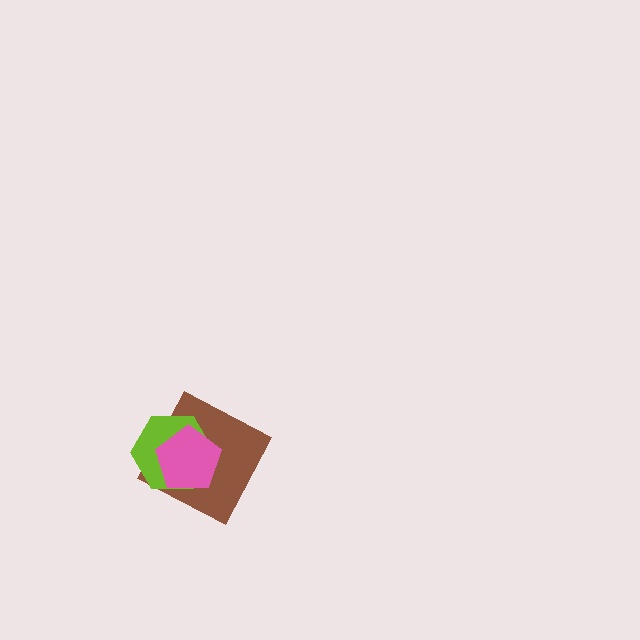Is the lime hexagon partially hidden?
Yes, it is partially covered by another shape.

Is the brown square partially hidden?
Yes, it is partially covered by another shape.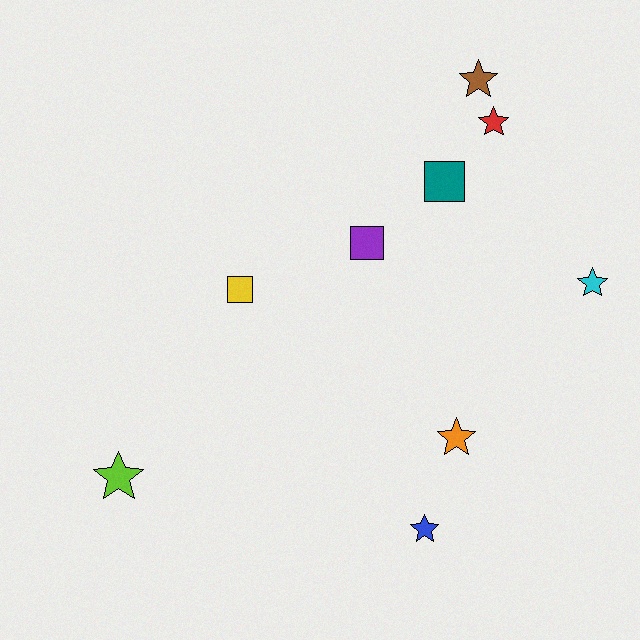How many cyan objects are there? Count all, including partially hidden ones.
There is 1 cyan object.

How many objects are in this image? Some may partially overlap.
There are 9 objects.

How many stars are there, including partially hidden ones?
There are 6 stars.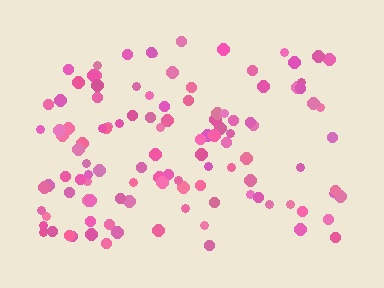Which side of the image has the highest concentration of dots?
The left.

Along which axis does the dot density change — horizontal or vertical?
Horizontal.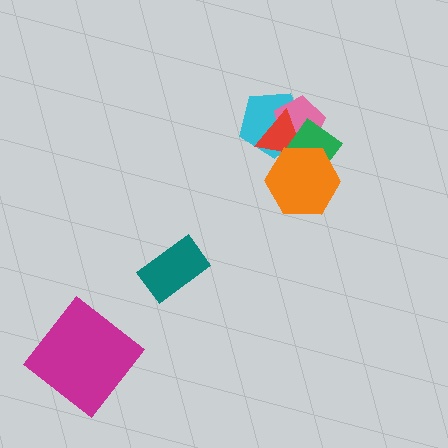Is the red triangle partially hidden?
Yes, it is partially covered by another shape.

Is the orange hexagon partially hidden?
No, no other shape covers it.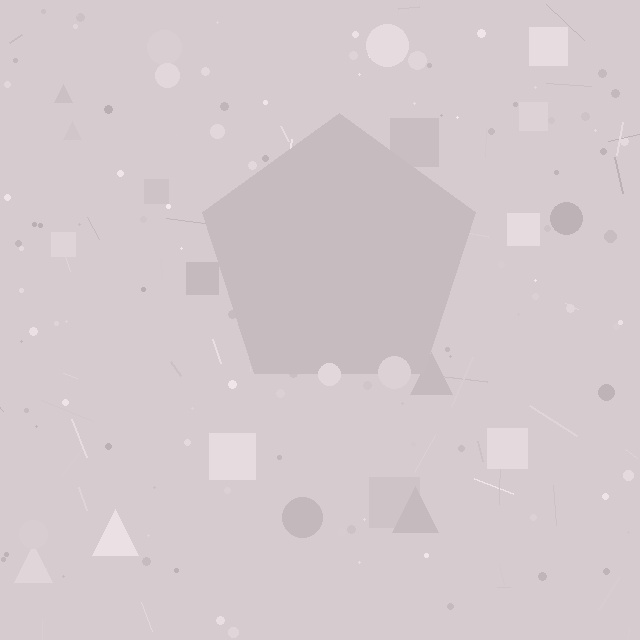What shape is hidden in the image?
A pentagon is hidden in the image.